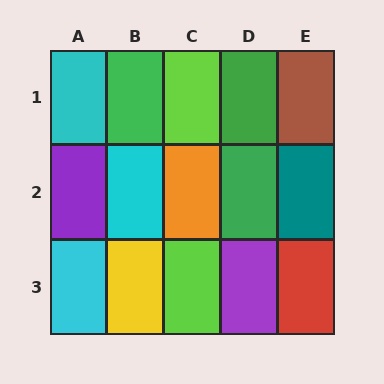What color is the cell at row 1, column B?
Green.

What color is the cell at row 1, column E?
Brown.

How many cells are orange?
1 cell is orange.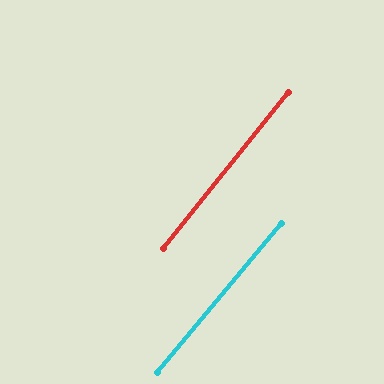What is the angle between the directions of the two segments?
Approximately 1 degree.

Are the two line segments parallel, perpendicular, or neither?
Parallel — their directions differ by only 1.2°.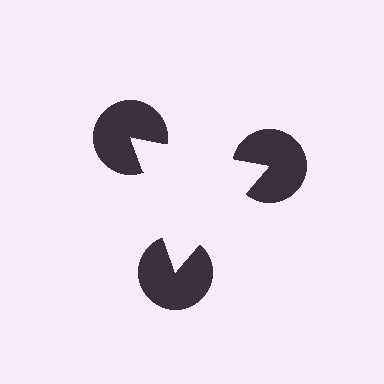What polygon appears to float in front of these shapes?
An illusory triangle — its edges are inferred from the aligned wedge cuts in the pac-man discs, not physically drawn.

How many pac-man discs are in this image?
There are 3 — one at each vertex of the illusory triangle.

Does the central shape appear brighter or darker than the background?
It typically appears slightly brighter than the background, even though no actual brightness change is drawn.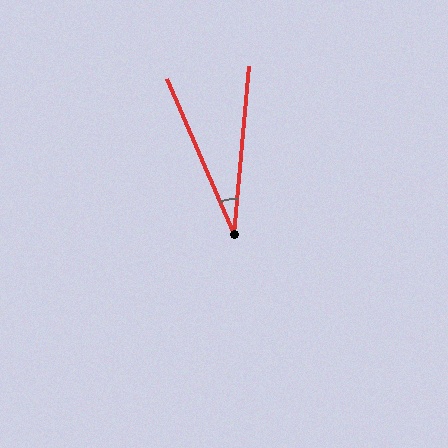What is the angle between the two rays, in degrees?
Approximately 28 degrees.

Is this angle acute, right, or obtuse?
It is acute.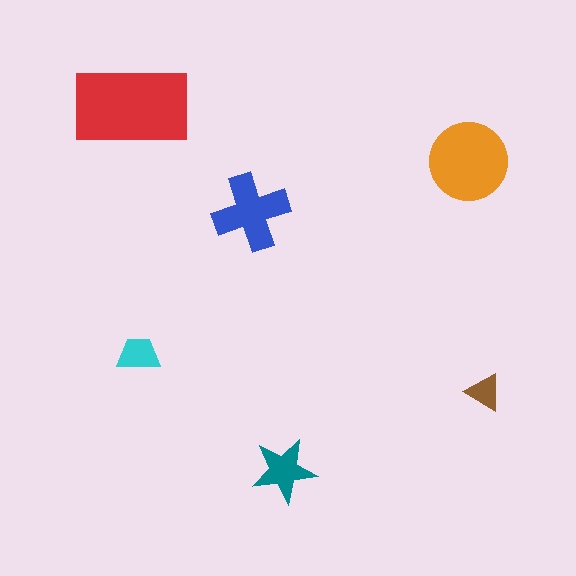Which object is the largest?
The red rectangle.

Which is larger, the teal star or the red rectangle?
The red rectangle.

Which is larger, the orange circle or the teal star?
The orange circle.